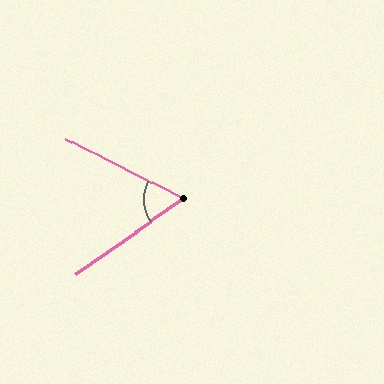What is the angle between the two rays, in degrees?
Approximately 62 degrees.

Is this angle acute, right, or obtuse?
It is acute.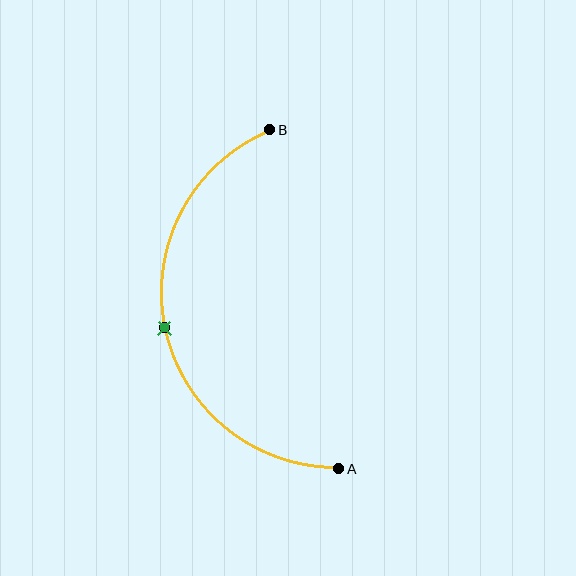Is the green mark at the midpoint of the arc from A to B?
Yes. The green mark lies on the arc at equal arc-length from both A and B — it is the arc midpoint.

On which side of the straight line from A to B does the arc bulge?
The arc bulges to the left of the straight line connecting A and B.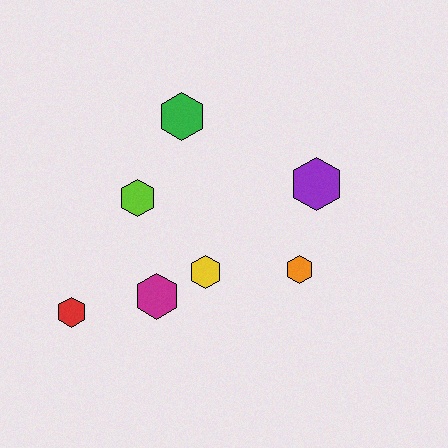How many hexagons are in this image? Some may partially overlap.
There are 7 hexagons.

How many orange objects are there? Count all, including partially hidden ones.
There is 1 orange object.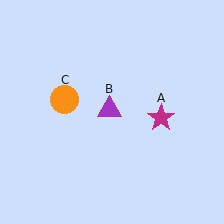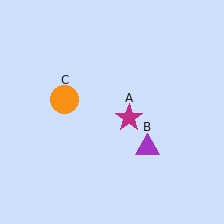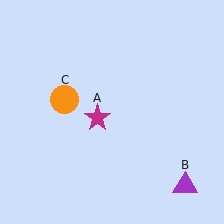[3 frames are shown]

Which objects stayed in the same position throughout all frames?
Orange circle (object C) remained stationary.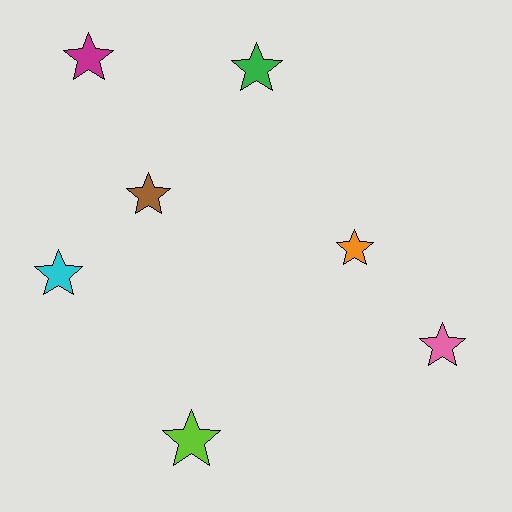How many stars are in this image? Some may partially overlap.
There are 7 stars.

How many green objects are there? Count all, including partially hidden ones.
There is 1 green object.